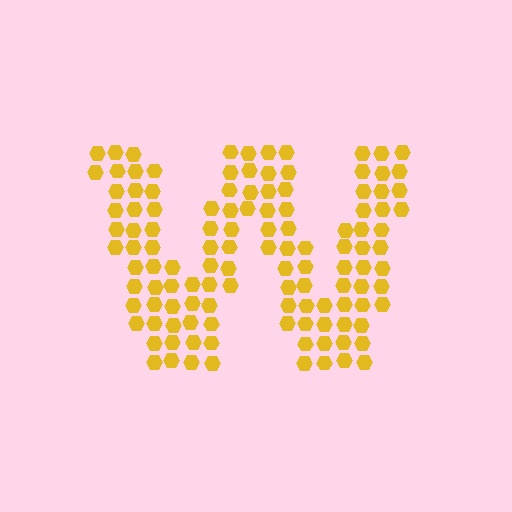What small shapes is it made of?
It is made of small hexagons.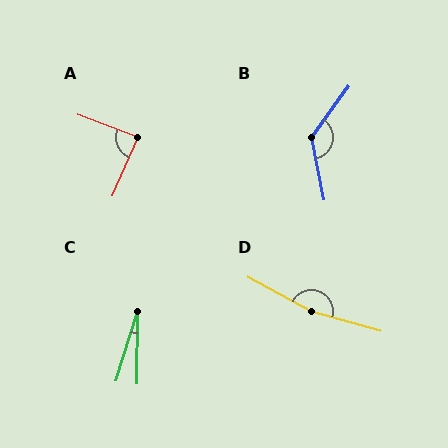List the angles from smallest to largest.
C (17°), A (87°), B (132°), D (167°).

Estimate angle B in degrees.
Approximately 132 degrees.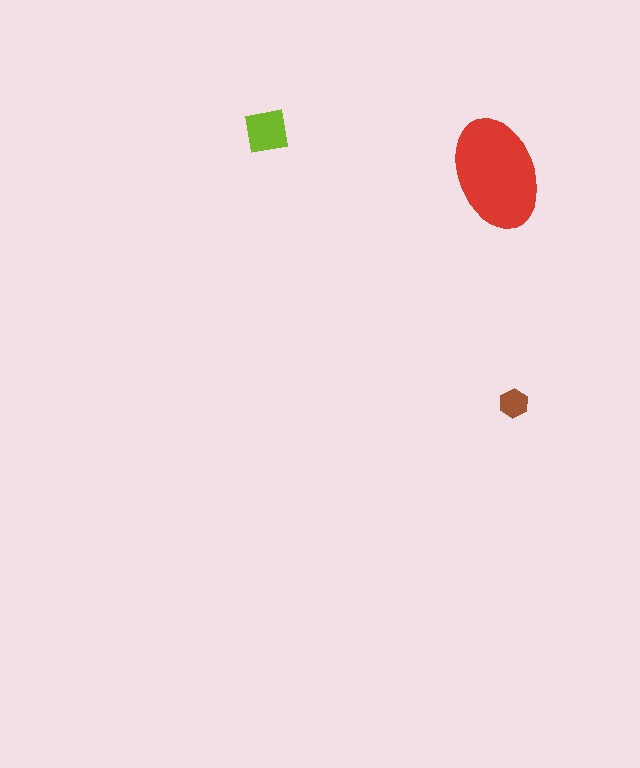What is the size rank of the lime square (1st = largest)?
2nd.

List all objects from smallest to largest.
The brown hexagon, the lime square, the red ellipse.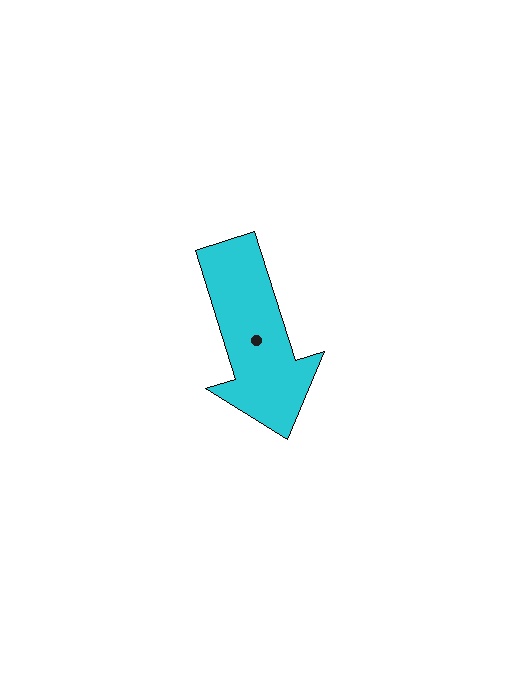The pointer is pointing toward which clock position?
Roughly 5 o'clock.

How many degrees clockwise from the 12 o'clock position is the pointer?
Approximately 163 degrees.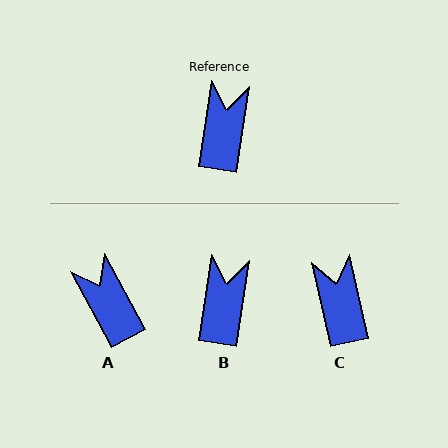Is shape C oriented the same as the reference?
No, it is off by about 20 degrees.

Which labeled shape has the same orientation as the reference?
B.